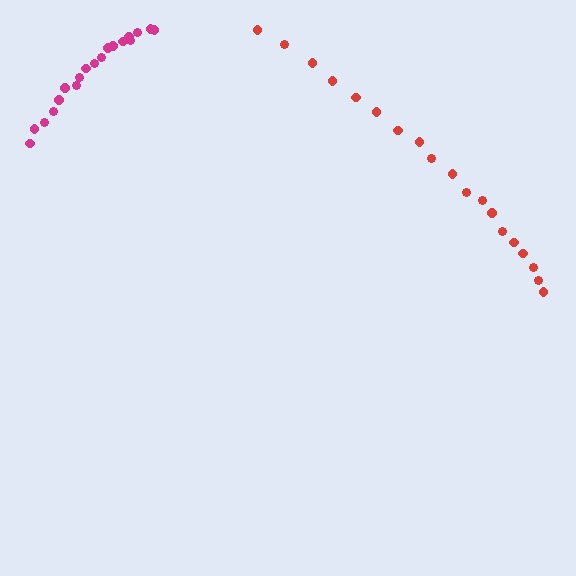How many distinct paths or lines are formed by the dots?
There are 2 distinct paths.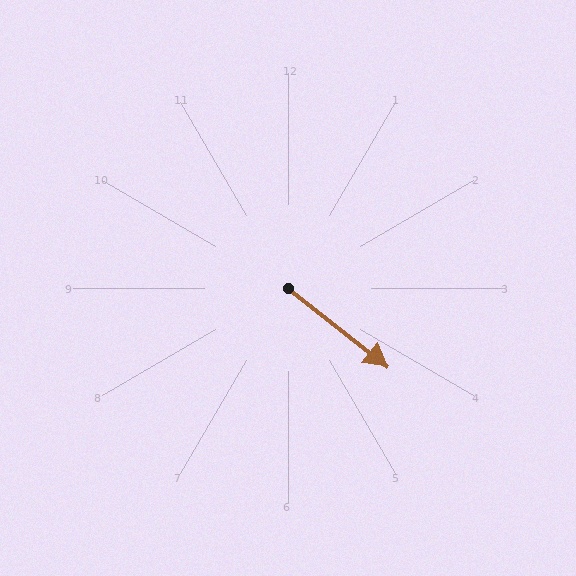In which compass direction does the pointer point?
Southeast.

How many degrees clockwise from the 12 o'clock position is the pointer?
Approximately 128 degrees.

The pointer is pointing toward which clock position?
Roughly 4 o'clock.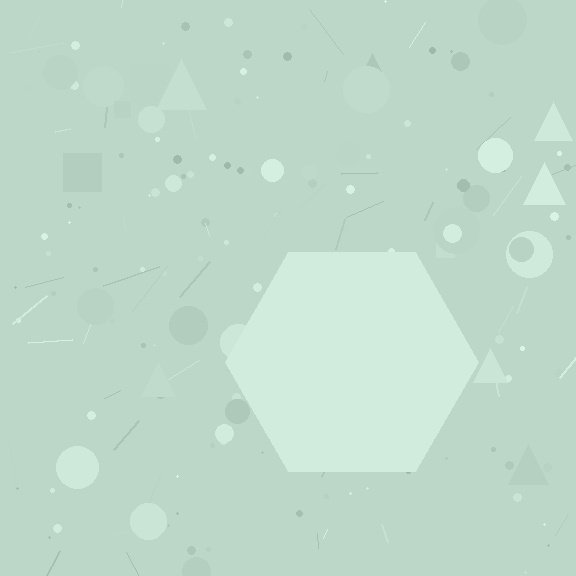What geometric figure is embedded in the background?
A hexagon is embedded in the background.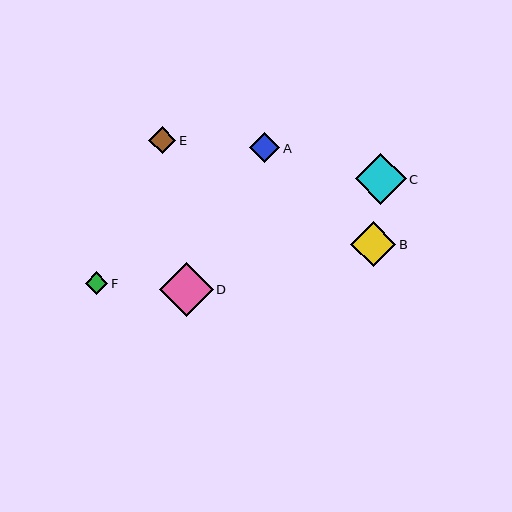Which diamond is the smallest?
Diamond F is the smallest with a size of approximately 23 pixels.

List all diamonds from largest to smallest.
From largest to smallest: D, C, B, A, E, F.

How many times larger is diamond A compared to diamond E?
Diamond A is approximately 1.1 times the size of diamond E.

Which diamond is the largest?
Diamond D is the largest with a size of approximately 54 pixels.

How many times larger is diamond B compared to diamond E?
Diamond B is approximately 1.7 times the size of diamond E.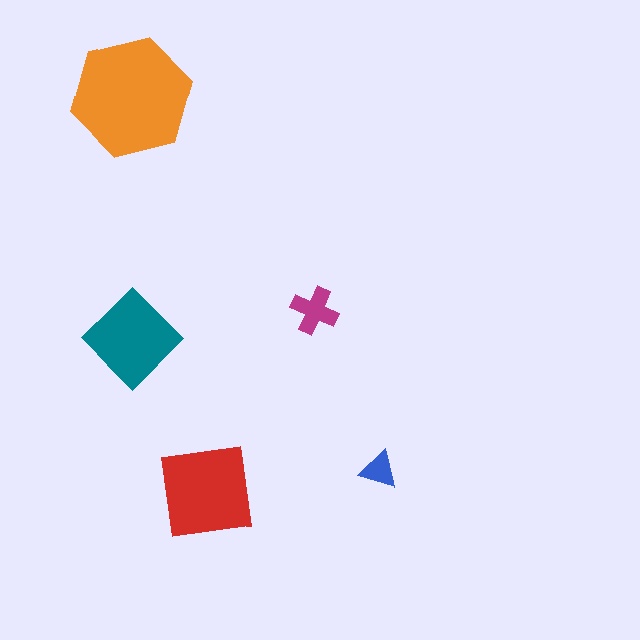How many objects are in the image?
There are 5 objects in the image.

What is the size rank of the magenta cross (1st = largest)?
4th.